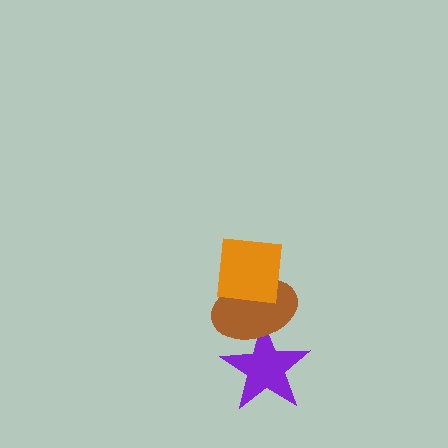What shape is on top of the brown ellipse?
The orange square is on top of the brown ellipse.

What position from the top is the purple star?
The purple star is 3rd from the top.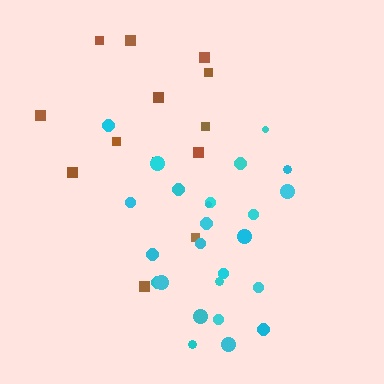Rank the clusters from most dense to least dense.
cyan, brown.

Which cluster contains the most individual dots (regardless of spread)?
Cyan (26).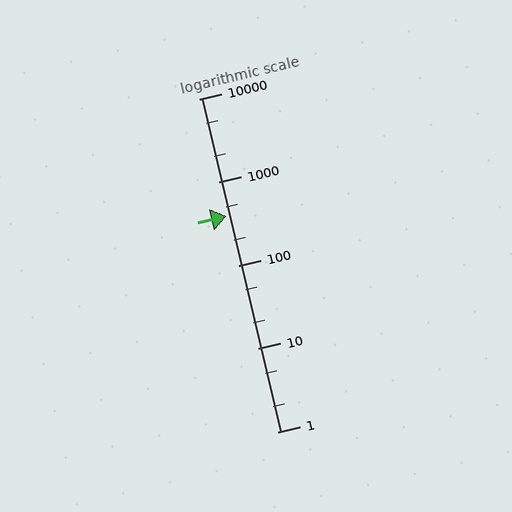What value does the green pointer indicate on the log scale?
The pointer indicates approximately 390.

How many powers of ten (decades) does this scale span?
The scale spans 4 decades, from 1 to 10000.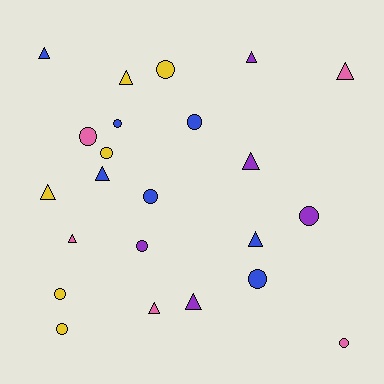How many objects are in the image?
There are 23 objects.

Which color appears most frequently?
Blue, with 7 objects.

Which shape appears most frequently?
Circle, with 12 objects.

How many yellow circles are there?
There are 4 yellow circles.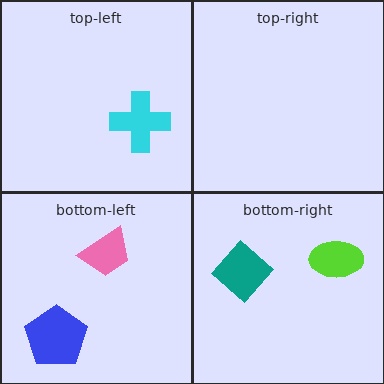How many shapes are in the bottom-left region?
2.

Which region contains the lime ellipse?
The bottom-right region.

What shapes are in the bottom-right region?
The teal diamond, the lime ellipse.